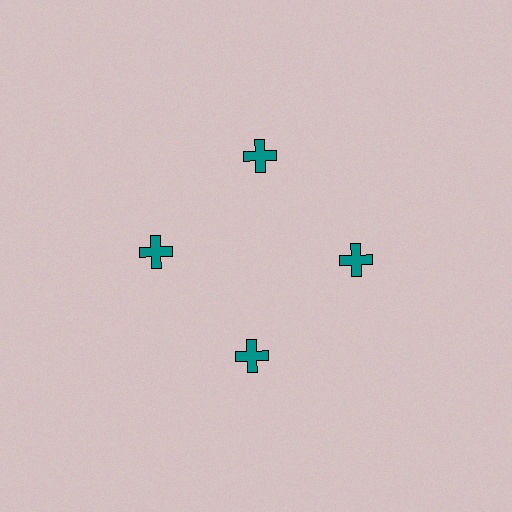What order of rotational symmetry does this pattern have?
This pattern has 4-fold rotational symmetry.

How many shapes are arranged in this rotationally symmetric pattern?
There are 4 shapes, arranged in 4 groups of 1.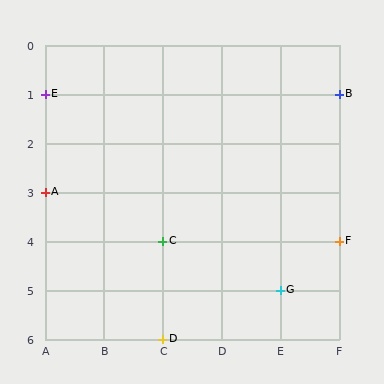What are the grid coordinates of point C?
Point C is at grid coordinates (C, 4).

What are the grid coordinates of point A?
Point A is at grid coordinates (A, 3).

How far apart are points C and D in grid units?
Points C and D are 2 rows apart.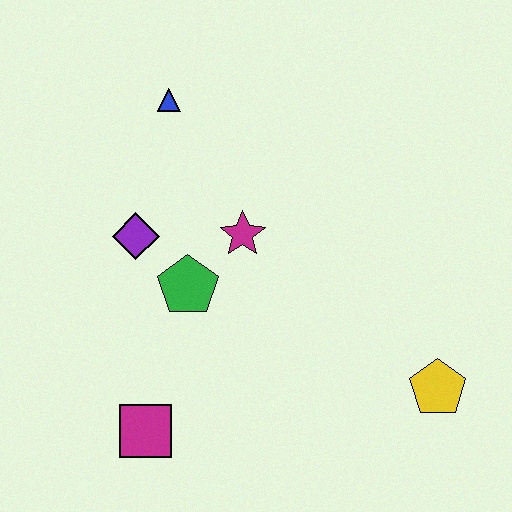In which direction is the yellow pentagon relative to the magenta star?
The yellow pentagon is to the right of the magenta star.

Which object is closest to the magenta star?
The green pentagon is closest to the magenta star.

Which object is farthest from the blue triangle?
The yellow pentagon is farthest from the blue triangle.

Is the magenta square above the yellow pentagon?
No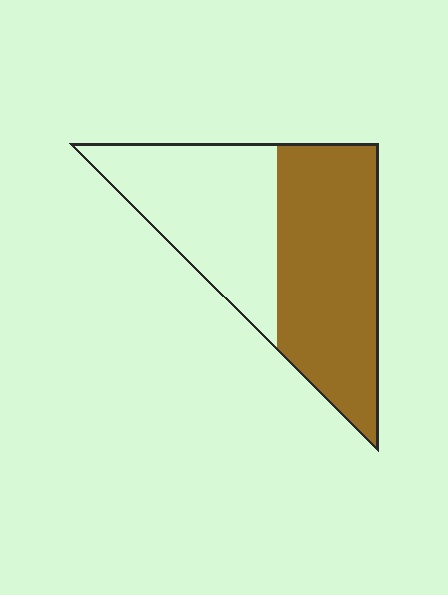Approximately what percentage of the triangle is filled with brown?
Approximately 55%.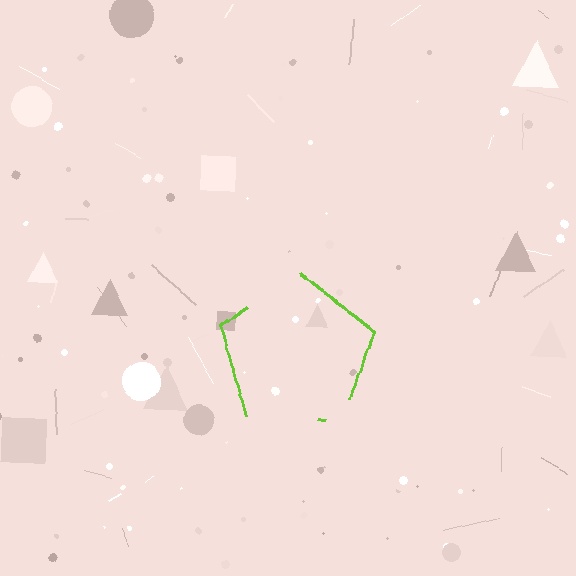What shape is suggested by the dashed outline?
The dashed outline suggests a pentagon.